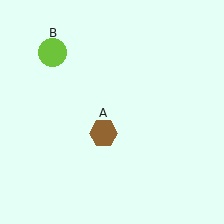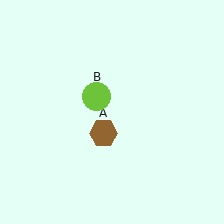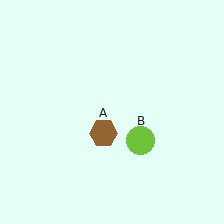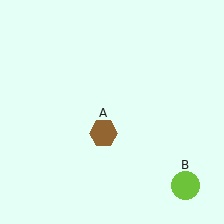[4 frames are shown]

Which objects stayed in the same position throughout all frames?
Brown hexagon (object A) remained stationary.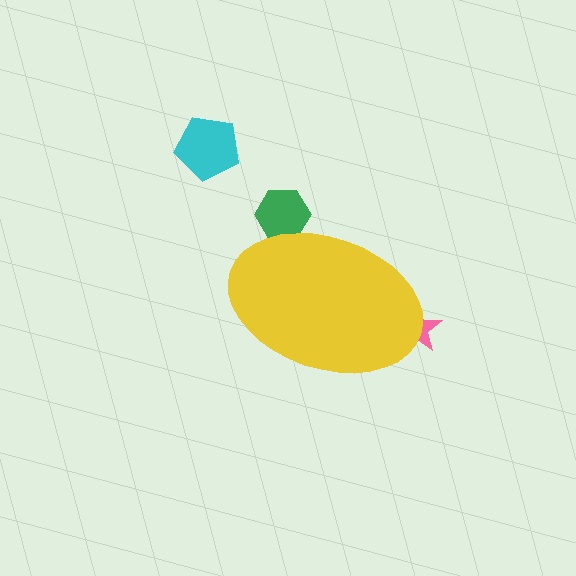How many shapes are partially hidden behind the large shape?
2 shapes are partially hidden.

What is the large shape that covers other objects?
A yellow ellipse.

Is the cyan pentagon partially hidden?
No, the cyan pentagon is fully visible.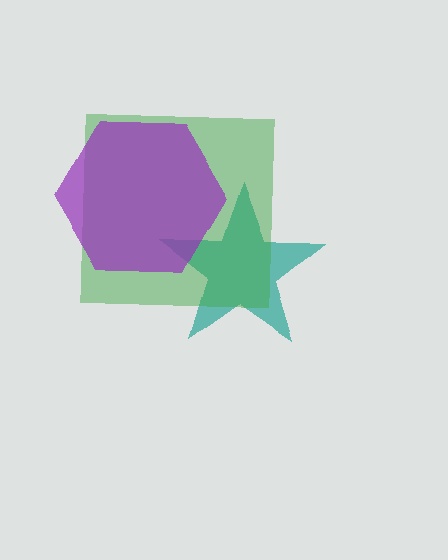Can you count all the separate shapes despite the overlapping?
Yes, there are 3 separate shapes.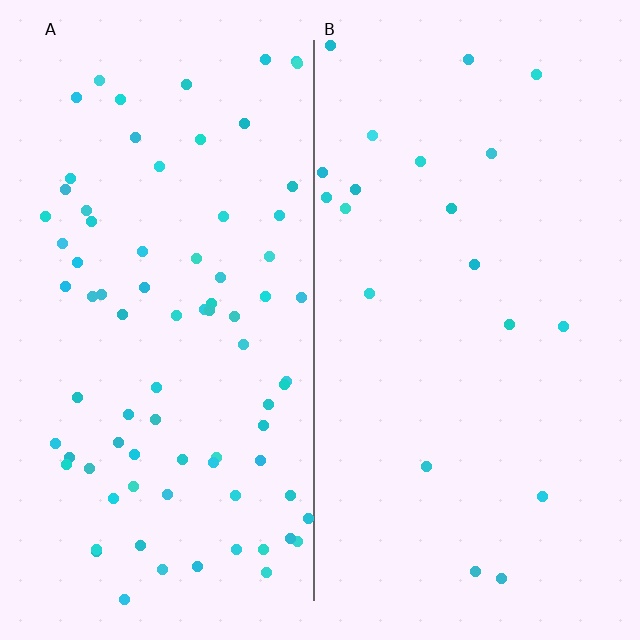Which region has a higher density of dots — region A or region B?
A (the left).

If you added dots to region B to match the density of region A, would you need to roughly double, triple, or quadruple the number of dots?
Approximately quadruple.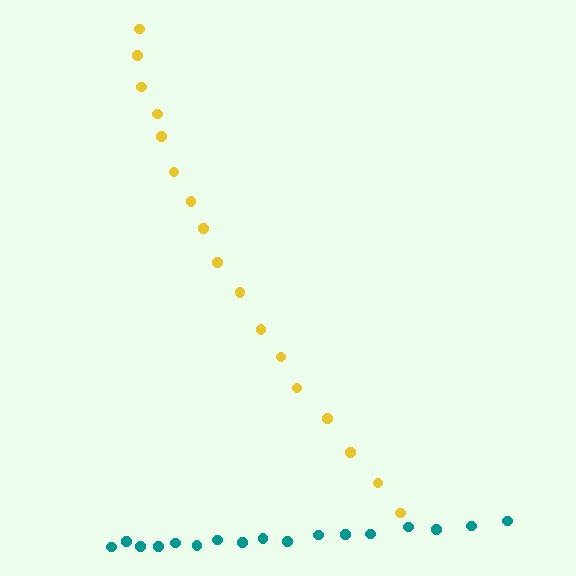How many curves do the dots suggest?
There are 2 distinct paths.